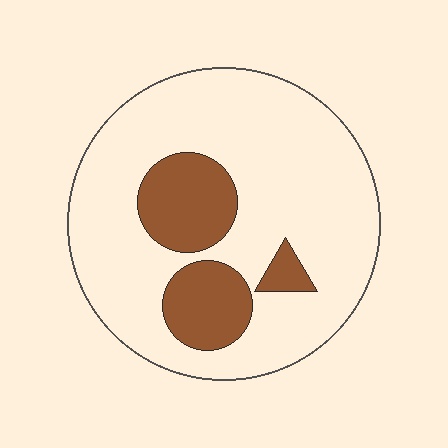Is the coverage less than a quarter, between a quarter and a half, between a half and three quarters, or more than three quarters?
Less than a quarter.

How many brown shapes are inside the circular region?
3.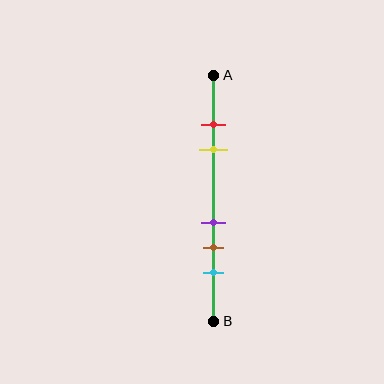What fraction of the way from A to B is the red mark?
The red mark is approximately 20% (0.2) of the way from A to B.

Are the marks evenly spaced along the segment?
No, the marks are not evenly spaced.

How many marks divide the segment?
There are 5 marks dividing the segment.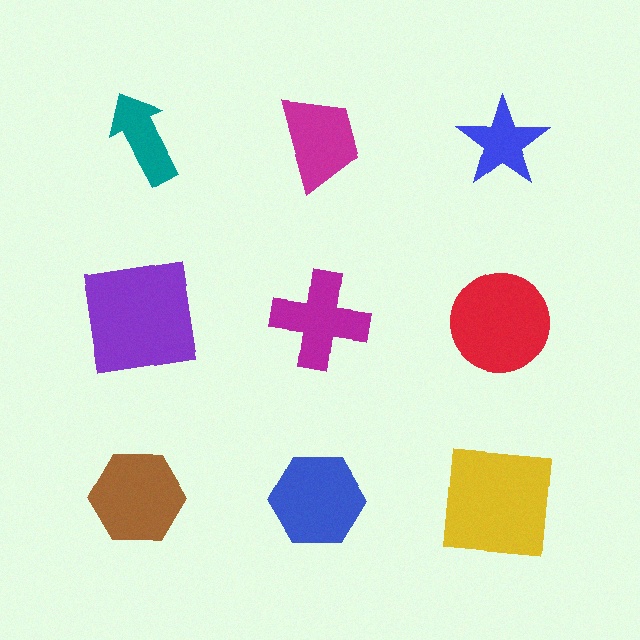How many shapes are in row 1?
3 shapes.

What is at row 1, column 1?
A teal arrow.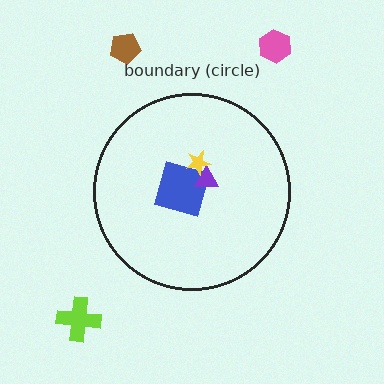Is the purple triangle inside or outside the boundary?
Inside.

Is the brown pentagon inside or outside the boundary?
Outside.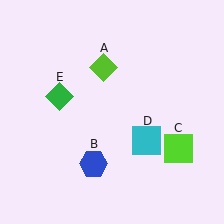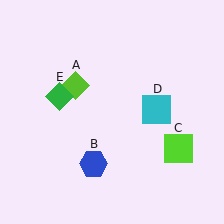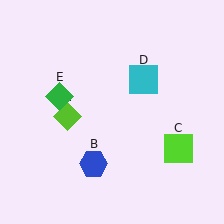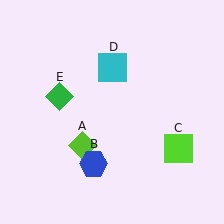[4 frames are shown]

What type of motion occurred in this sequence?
The lime diamond (object A), cyan square (object D) rotated counterclockwise around the center of the scene.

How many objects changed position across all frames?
2 objects changed position: lime diamond (object A), cyan square (object D).